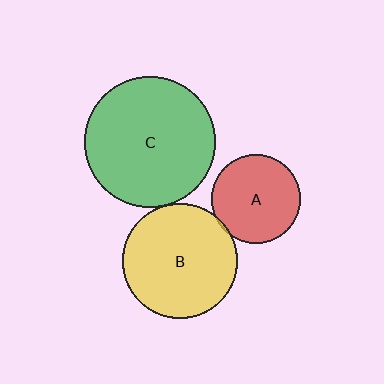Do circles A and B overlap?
Yes.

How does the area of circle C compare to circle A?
Approximately 2.1 times.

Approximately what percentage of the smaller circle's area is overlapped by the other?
Approximately 5%.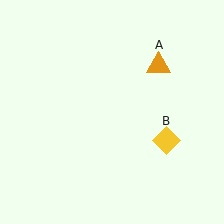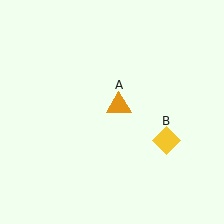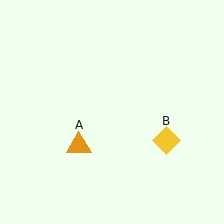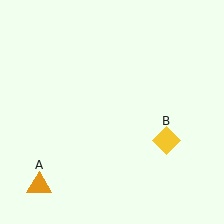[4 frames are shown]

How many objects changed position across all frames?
1 object changed position: orange triangle (object A).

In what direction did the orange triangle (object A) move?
The orange triangle (object A) moved down and to the left.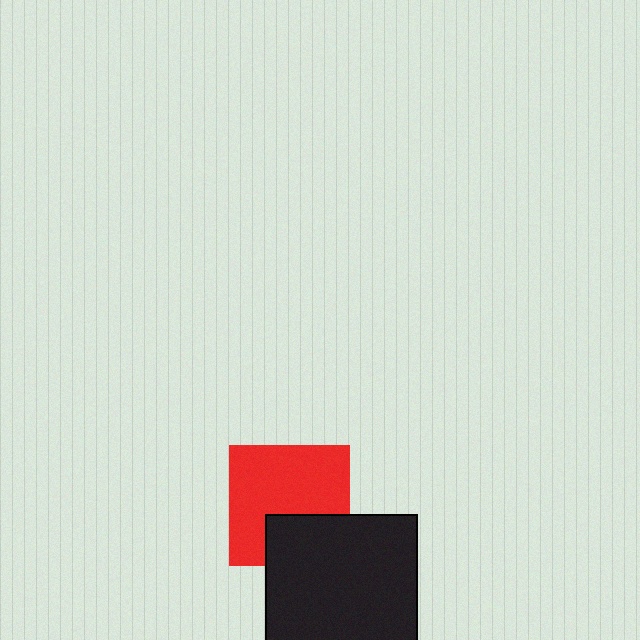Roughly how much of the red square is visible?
Most of it is visible (roughly 70%).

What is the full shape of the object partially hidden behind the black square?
The partially hidden object is a red square.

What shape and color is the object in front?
The object in front is a black square.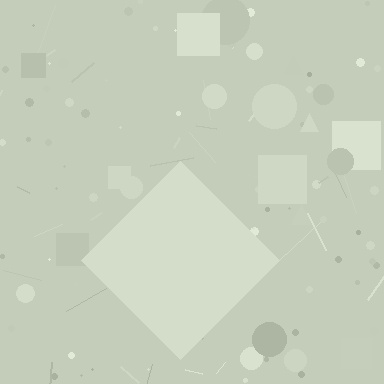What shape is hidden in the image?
A diamond is hidden in the image.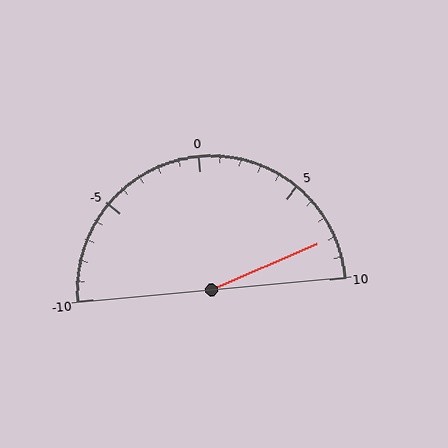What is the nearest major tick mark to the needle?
The nearest major tick mark is 10.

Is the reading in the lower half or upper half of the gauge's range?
The reading is in the upper half of the range (-10 to 10).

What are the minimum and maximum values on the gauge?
The gauge ranges from -10 to 10.